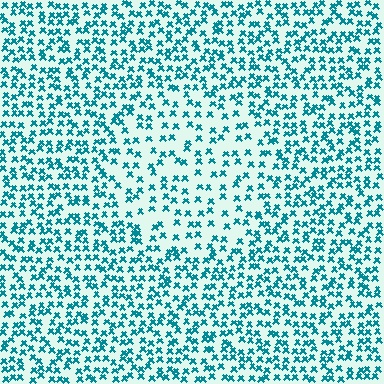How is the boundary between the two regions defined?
The boundary is defined by a change in element density (approximately 1.8x ratio). All elements are the same color, size, and shape.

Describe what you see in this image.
The image contains small teal elements arranged at two different densities. A circle-shaped region is visible where the elements are less densely packed than the surrounding area.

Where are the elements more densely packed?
The elements are more densely packed outside the circle boundary.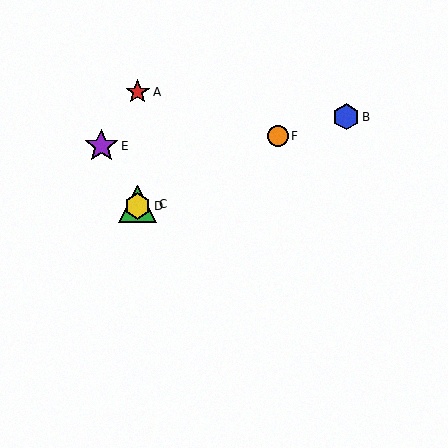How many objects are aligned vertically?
3 objects (A, C, D) are aligned vertically.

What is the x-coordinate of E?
Object E is at x≈101.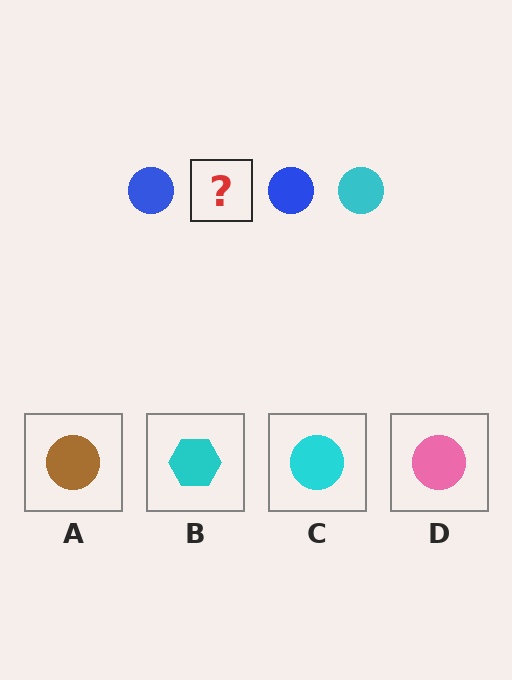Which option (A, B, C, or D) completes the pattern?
C.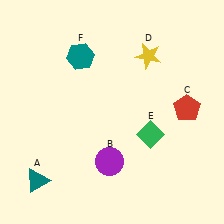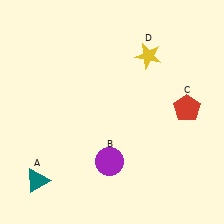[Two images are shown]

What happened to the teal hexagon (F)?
The teal hexagon (F) was removed in Image 2. It was in the top-left area of Image 1.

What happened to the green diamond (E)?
The green diamond (E) was removed in Image 2. It was in the bottom-right area of Image 1.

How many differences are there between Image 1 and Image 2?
There are 2 differences between the two images.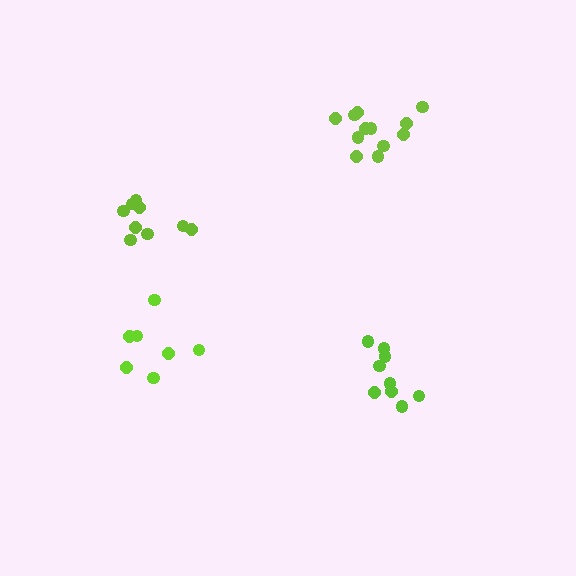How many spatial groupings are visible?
There are 4 spatial groupings.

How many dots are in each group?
Group 1: 9 dots, Group 2: 9 dots, Group 3: 12 dots, Group 4: 7 dots (37 total).